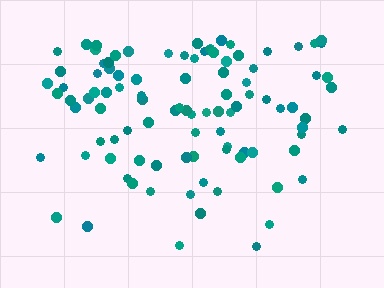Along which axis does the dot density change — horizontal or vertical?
Vertical.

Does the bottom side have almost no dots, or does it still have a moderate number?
Still a moderate number, just noticeably fewer than the top.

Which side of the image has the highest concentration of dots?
The top.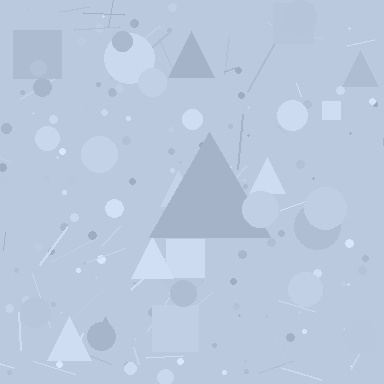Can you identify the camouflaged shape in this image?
The camouflaged shape is a triangle.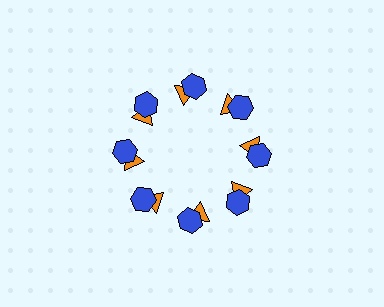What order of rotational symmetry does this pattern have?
This pattern has 8-fold rotational symmetry.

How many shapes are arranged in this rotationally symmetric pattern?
There are 16 shapes, arranged in 8 groups of 2.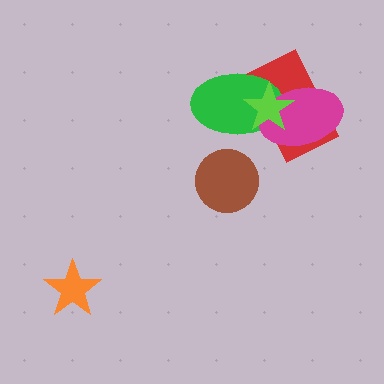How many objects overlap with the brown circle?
0 objects overlap with the brown circle.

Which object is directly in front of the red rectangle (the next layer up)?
The green ellipse is directly in front of the red rectangle.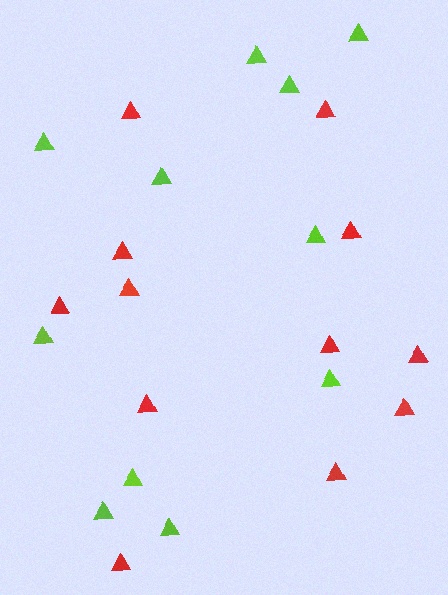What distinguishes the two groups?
There are 2 groups: one group of red triangles (12) and one group of lime triangles (11).